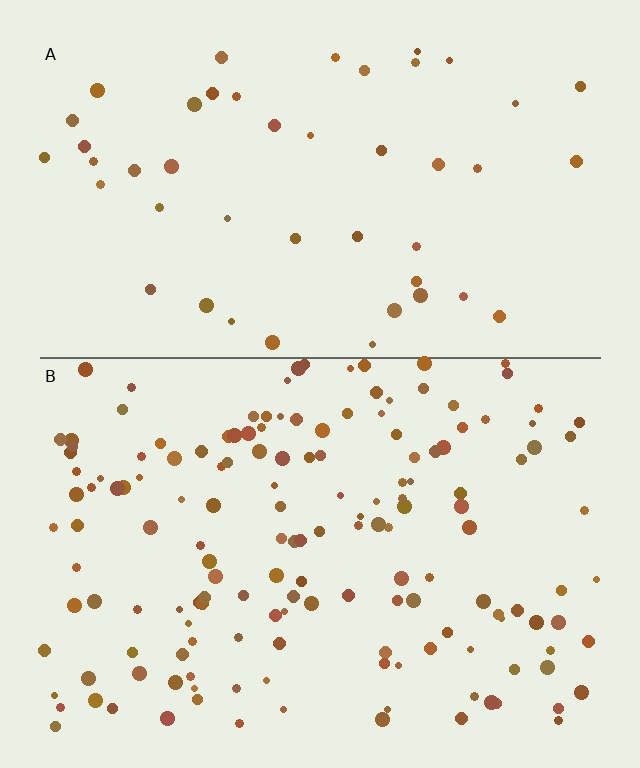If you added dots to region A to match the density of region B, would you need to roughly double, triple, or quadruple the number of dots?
Approximately triple.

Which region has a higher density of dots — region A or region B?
B (the bottom).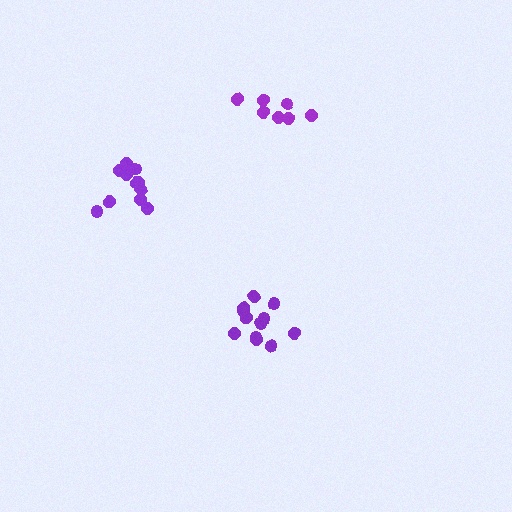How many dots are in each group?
Group 1: 12 dots, Group 2: 12 dots, Group 3: 7 dots (31 total).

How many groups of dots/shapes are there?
There are 3 groups.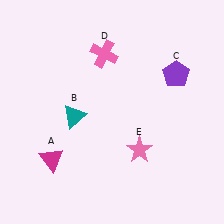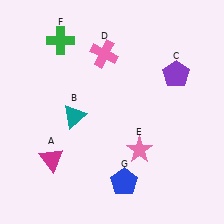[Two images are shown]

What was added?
A green cross (F), a blue pentagon (G) were added in Image 2.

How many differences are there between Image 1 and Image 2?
There are 2 differences between the two images.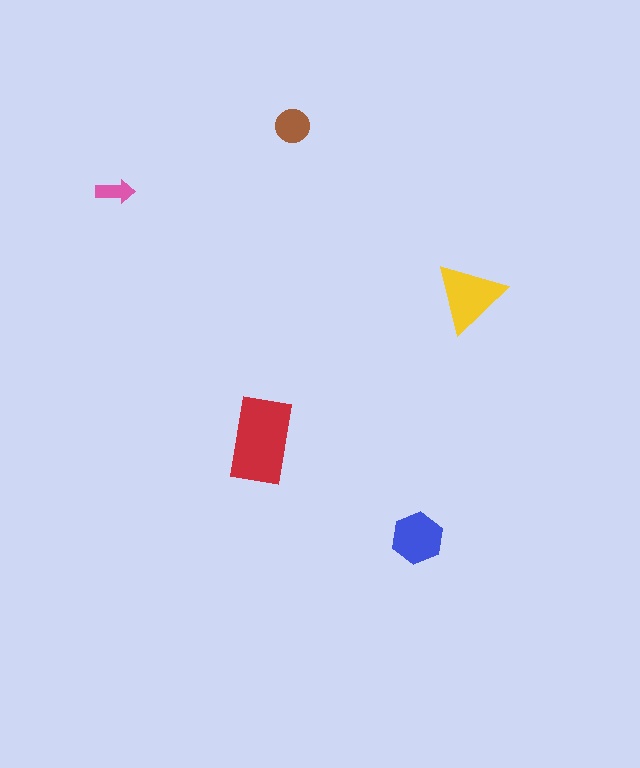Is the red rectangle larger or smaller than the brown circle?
Larger.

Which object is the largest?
The red rectangle.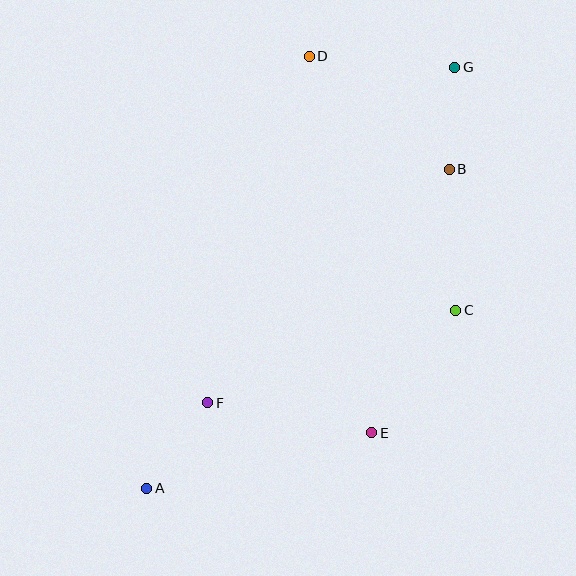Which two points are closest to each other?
Points B and G are closest to each other.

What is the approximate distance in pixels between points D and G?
The distance between D and G is approximately 146 pixels.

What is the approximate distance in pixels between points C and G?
The distance between C and G is approximately 243 pixels.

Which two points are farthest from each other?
Points A and G are farthest from each other.